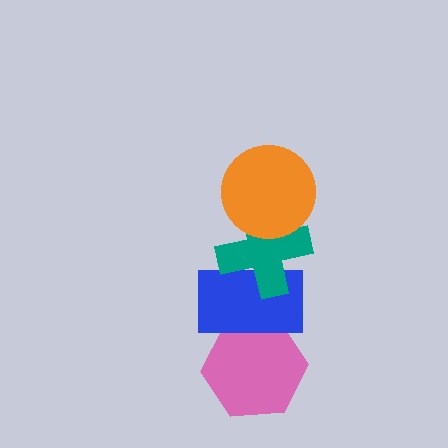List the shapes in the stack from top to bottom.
From top to bottom: the orange circle, the teal cross, the blue rectangle, the pink hexagon.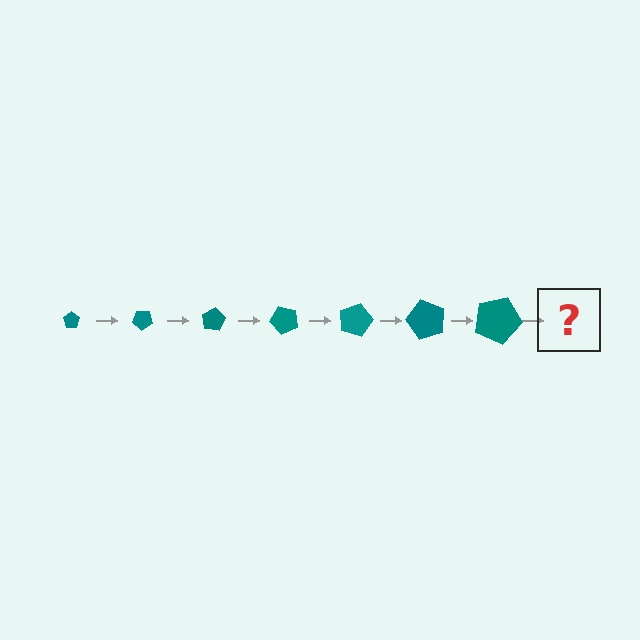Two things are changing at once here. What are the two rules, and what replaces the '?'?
The two rules are that the pentagon grows larger each step and it rotates 40 degrees each step. The '?' should be a pentagon, larger than the previous one and rotated 280 degrees from the start.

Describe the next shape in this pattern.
It should be a pentagon, larger than the previous one and rotated 280 degrees from the start.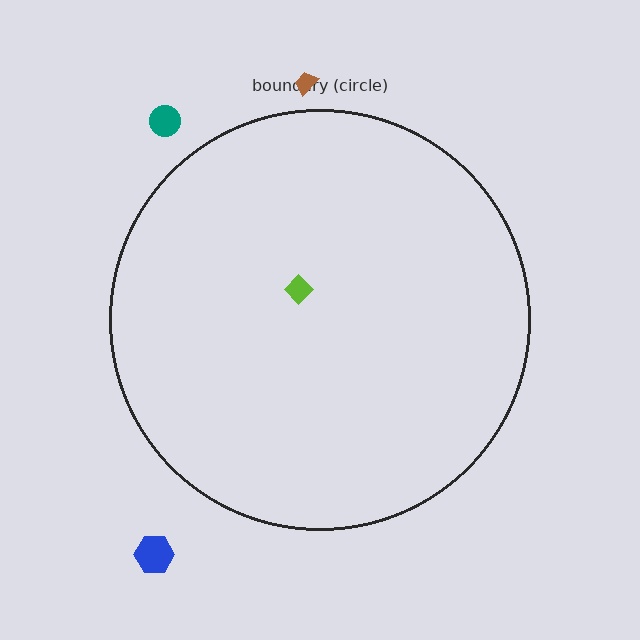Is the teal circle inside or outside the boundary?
Outside.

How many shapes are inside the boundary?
1 inside, 3 outside.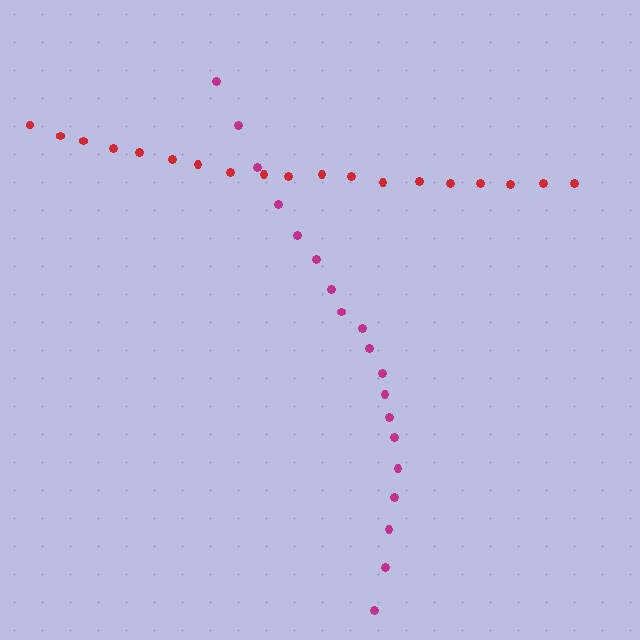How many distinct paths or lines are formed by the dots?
There are 2 distinct paths.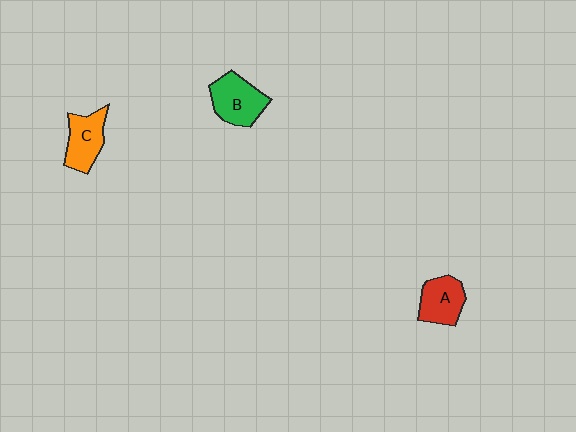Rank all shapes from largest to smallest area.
From largest to smallest: B (green), C (orange), A (red).